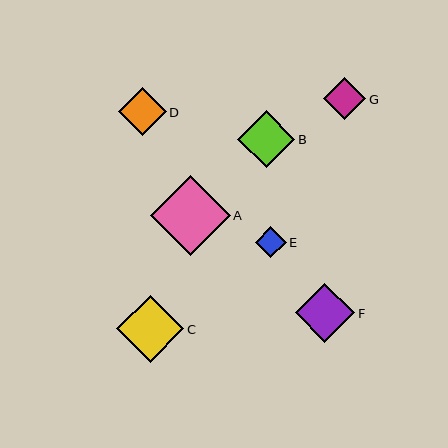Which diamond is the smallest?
Diamond E is the smallest with a size of approximately 31 pixels.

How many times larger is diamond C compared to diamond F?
Diamond C is approximately 1.1 times the size of diamond F.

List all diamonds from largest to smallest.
From largest to smallest: A, C, F, B, D, G, E.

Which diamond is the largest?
Diamond A is the largest with a size of approximately 80 pixels.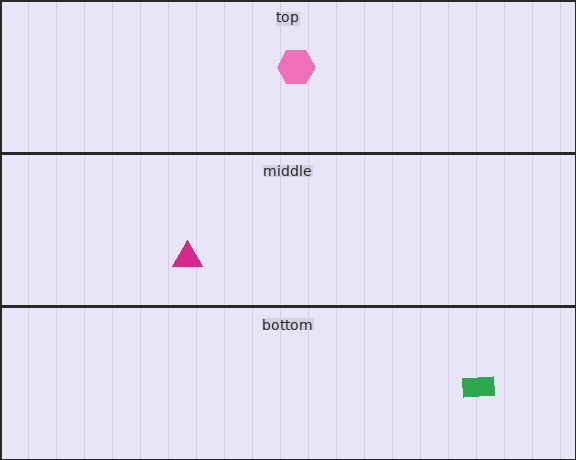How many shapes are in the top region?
1.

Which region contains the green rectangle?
The bottom region.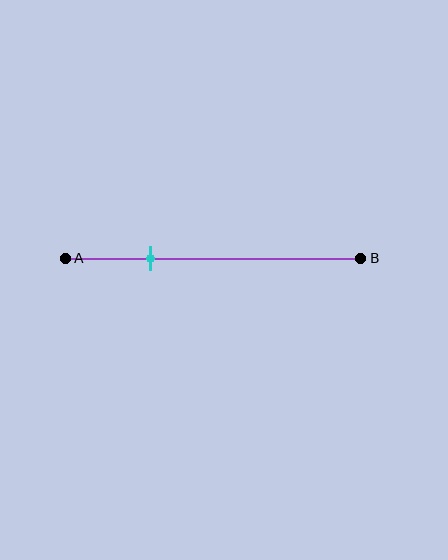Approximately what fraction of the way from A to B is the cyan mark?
The cyan mark is approximately 30% of the way from A to B.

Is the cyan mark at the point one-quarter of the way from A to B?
No, the mark is at about 30% from A, not at the 25% one-quarter point.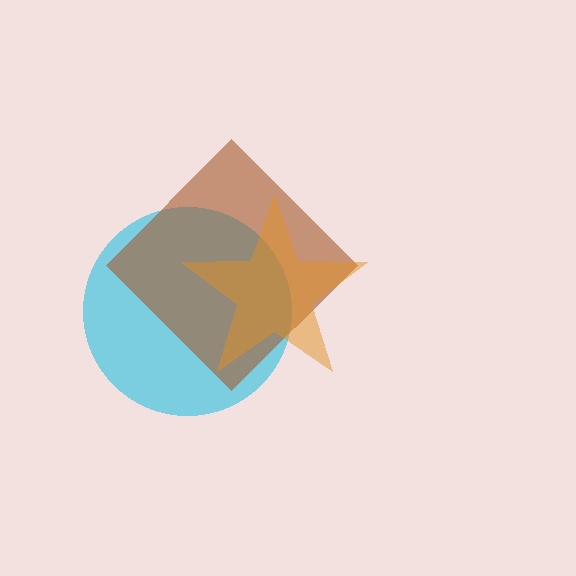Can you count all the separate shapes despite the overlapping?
Yes, there are 3 separate shapes.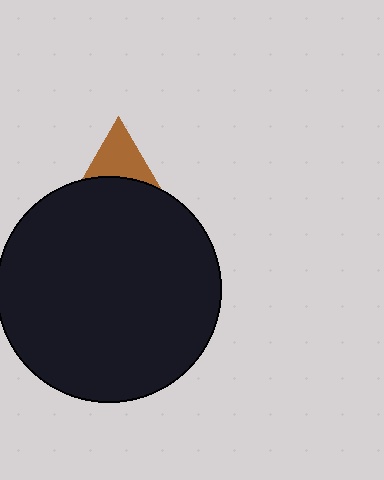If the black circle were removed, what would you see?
You would see the complete brown triangle.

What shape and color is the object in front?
The object in front is a black circle.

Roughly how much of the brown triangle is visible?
A small part of it is visible (roughly 43%).